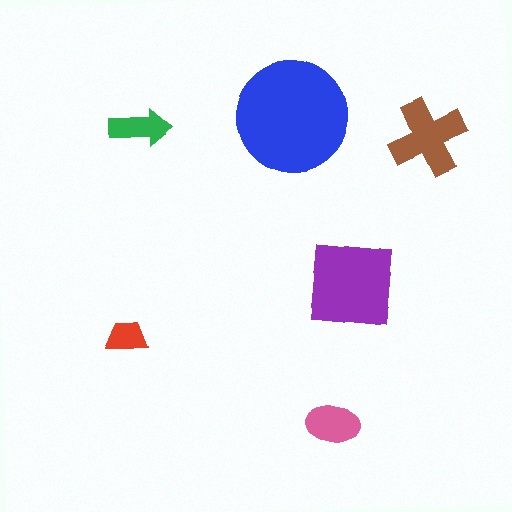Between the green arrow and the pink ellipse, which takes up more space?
The pink ellipse.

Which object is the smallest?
The red trapezoid.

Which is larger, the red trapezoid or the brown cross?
The brown cross.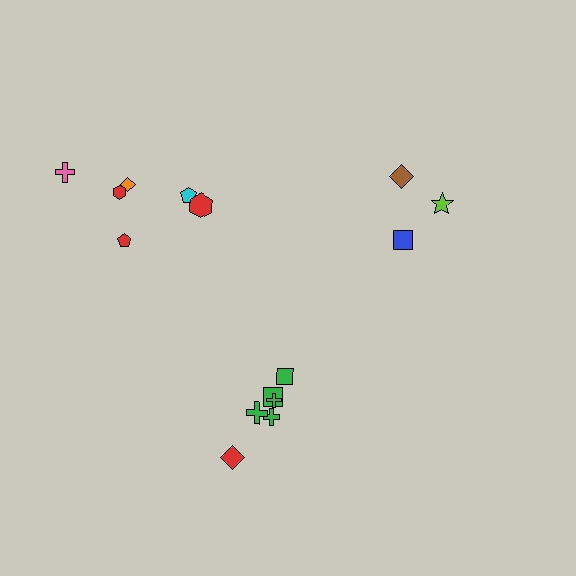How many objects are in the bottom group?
There are 6 objects.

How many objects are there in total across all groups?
There are 15 objects.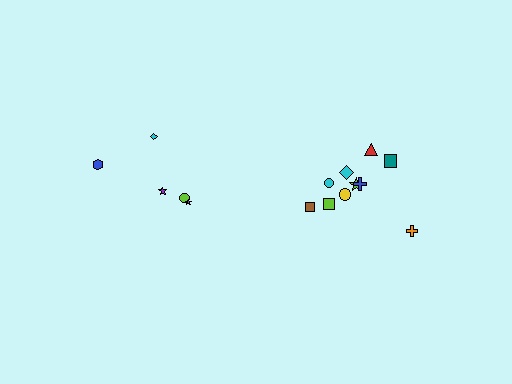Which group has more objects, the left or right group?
The right group.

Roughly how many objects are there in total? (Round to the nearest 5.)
Roughly 15 objects in total.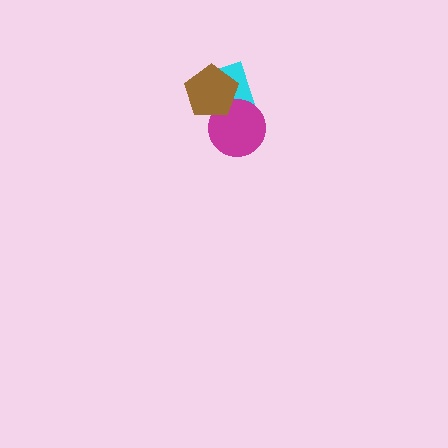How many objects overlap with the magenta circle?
2 objects overlap with the magenta circle.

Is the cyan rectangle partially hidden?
Yes, it is partially covered by another shape.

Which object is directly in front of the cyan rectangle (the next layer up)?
The magenta circle is directly in front of the cyan rectangle.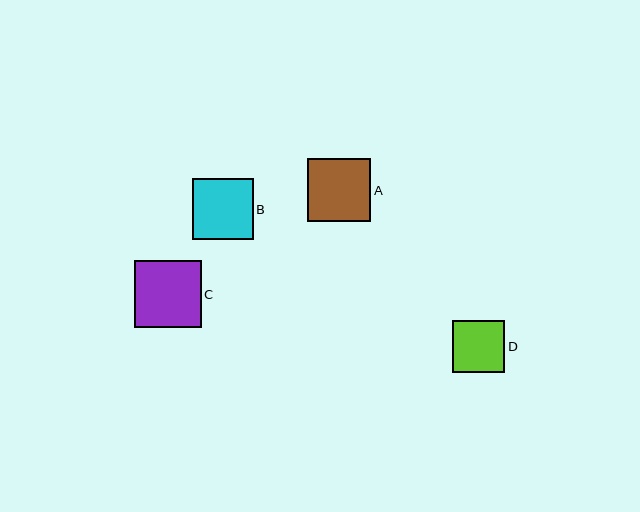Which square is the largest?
Square C is the largest with a size of approximately 67 pixels.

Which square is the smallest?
Square D is the smallest with a size of approximately 52 pixels.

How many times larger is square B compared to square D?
Square B is approximately 1.2 times the size of square D.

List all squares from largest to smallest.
From largest to smallest: C, A, B, D.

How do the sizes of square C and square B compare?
Square C and square B are approximately the same size.